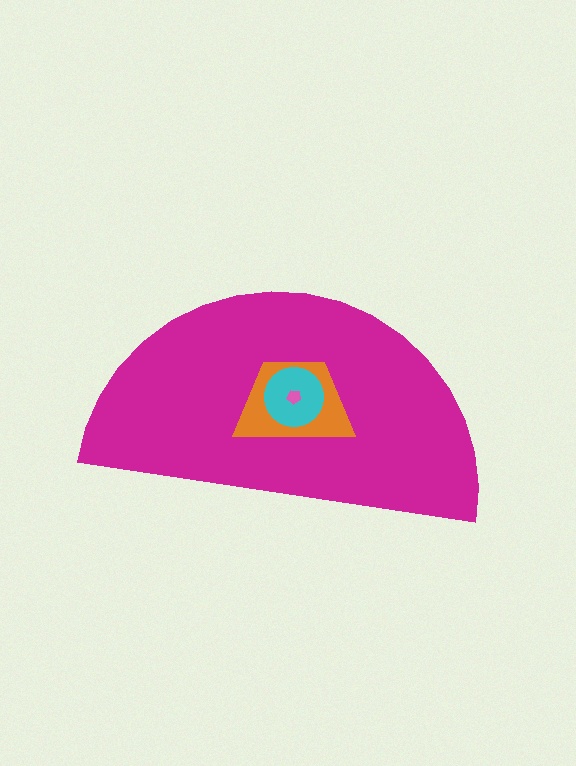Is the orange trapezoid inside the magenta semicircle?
Yes.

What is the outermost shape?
The magenta semicircle.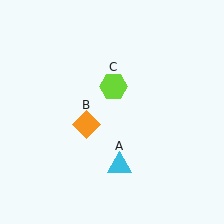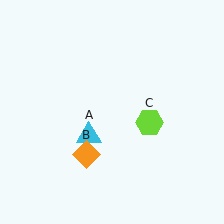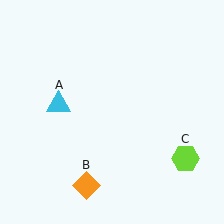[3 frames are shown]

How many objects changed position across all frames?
3 objects changed position: cyan triangle (object A), orange diamond (object B), lime hexagon (object C).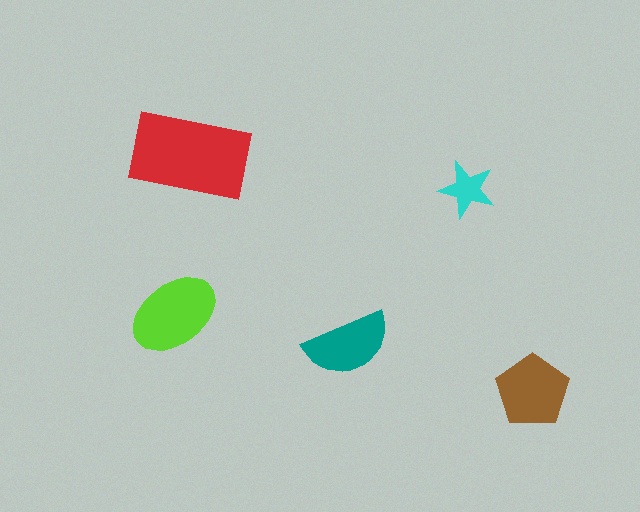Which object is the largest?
The red rectangle.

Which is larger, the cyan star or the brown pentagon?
The brown pentagon.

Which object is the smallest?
The cyan star.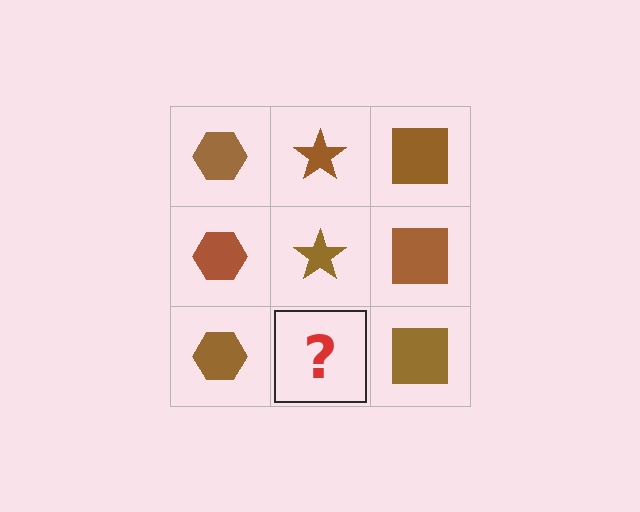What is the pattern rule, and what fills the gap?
The rule is that each column has a consistent shape. The gap should be filled with a brown star.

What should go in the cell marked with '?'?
The missing cell should contain a brown star.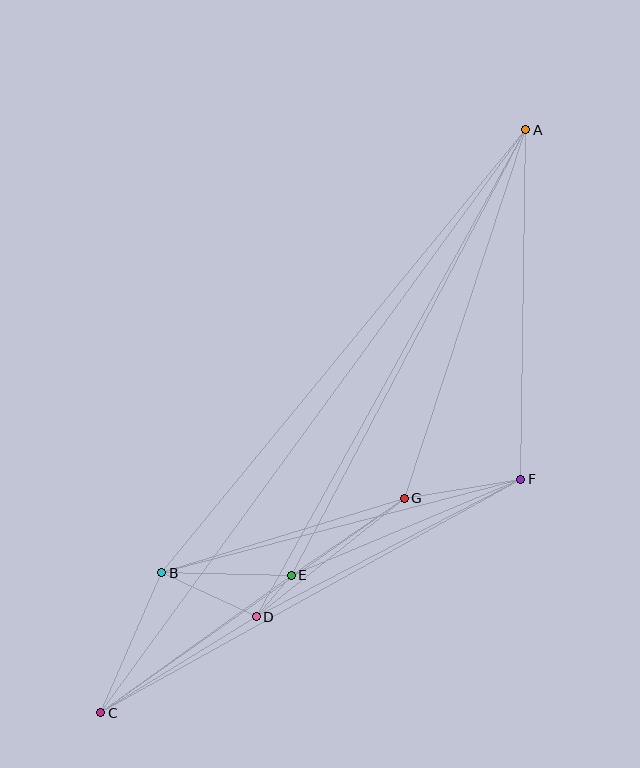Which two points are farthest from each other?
Points A and C are farthest from each other.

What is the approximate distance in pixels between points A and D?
The distance between A and D is approximately 557 pixels.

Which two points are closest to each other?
Points D and E are closest to each other.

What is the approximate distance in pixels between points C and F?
The distance between C and F is approximately 481 pixels.